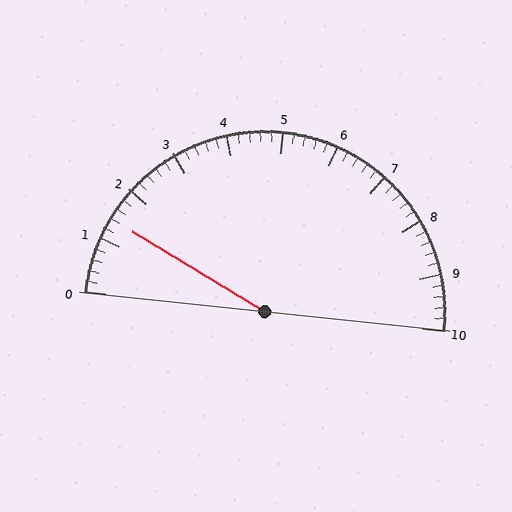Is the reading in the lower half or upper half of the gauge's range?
The reading is in the lower half of the range (0 to 10).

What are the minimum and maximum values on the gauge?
The gauge ranges from 0 to 10.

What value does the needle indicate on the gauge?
The needle indicates approximately 1.4.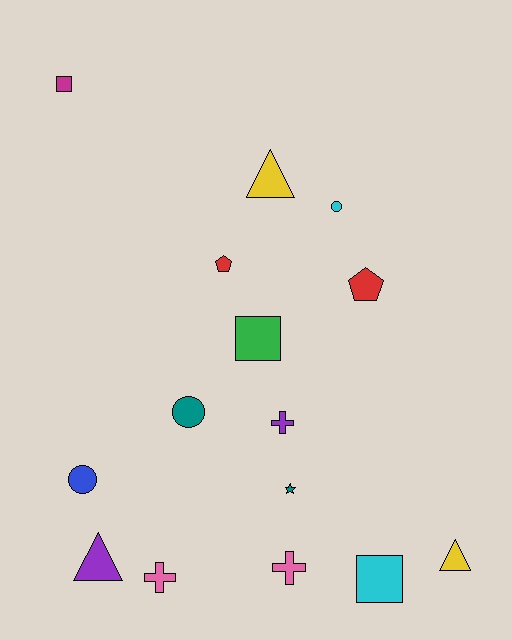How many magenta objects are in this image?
There is 1 magenta object.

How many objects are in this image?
There are 15 objects.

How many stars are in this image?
There is 1 star.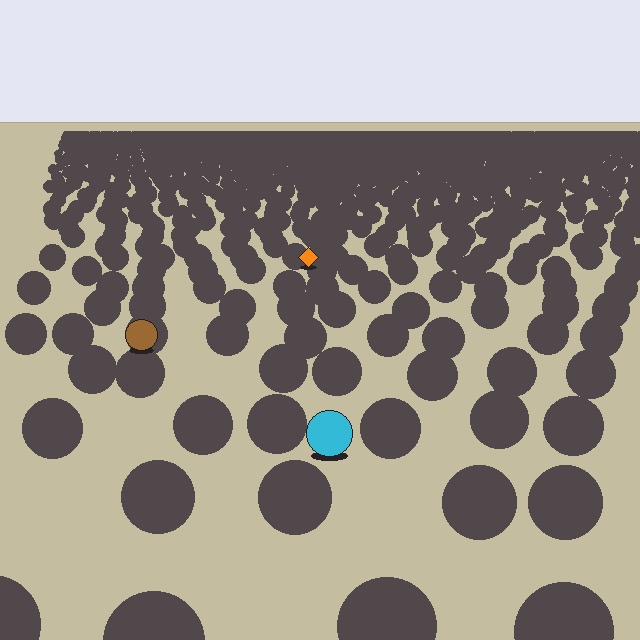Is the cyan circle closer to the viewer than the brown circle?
Yes. The cyan circle is closer — you can tell from the texture gradient: the ground texture is coarser near it.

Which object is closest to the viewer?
The cyan circle is closest. The texture marks near it are larger and more spread out.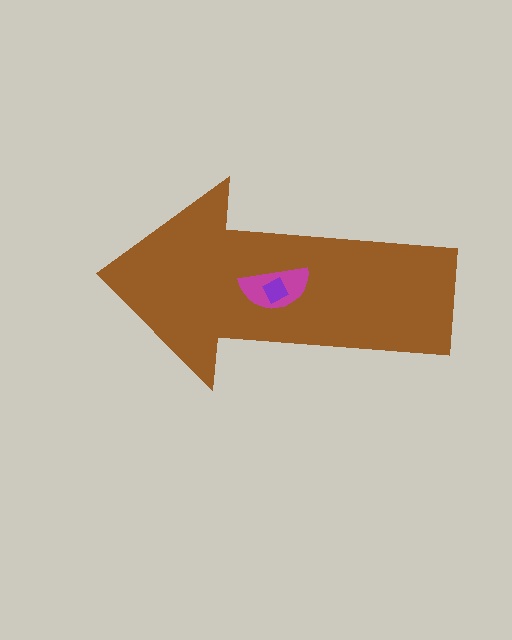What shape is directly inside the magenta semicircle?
The purple diamond.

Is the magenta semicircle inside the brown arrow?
Yes.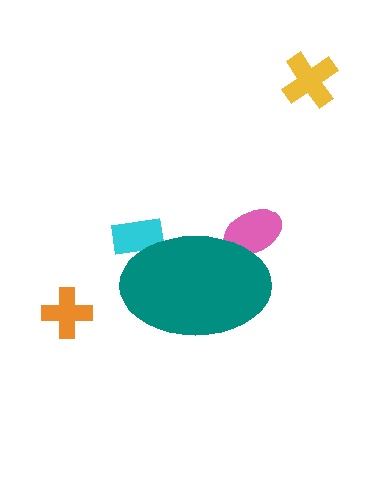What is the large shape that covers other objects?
A teal ellipse.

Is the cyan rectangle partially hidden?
Yes, the cyan rectangle is partially hidden behind the teal ellipse.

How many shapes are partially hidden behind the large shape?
2 shapes are partially hidden.